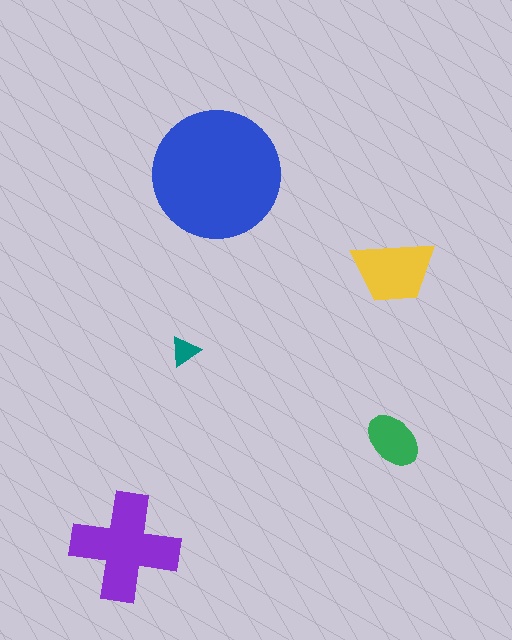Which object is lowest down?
The purple cross is bottommost.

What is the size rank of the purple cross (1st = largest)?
2nd.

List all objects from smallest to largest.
The teal triangle, the green ellipse, the yellow trapezoid, the purple cross, the blue circle.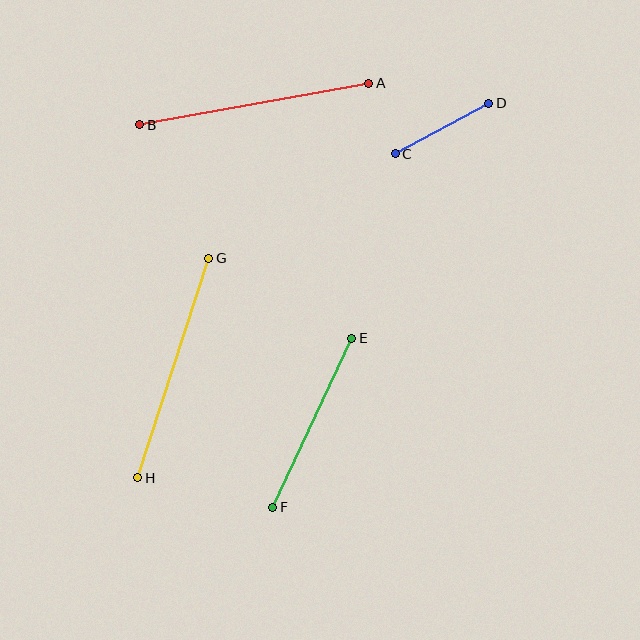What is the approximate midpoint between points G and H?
The midpoint is at approximately (173, 368) pixels.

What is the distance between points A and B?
The distance is approximately 233 pixels.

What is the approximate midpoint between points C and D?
The midpoint is at approximately (442, 129) pixels.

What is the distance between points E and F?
The distance is approximately 186 pixels.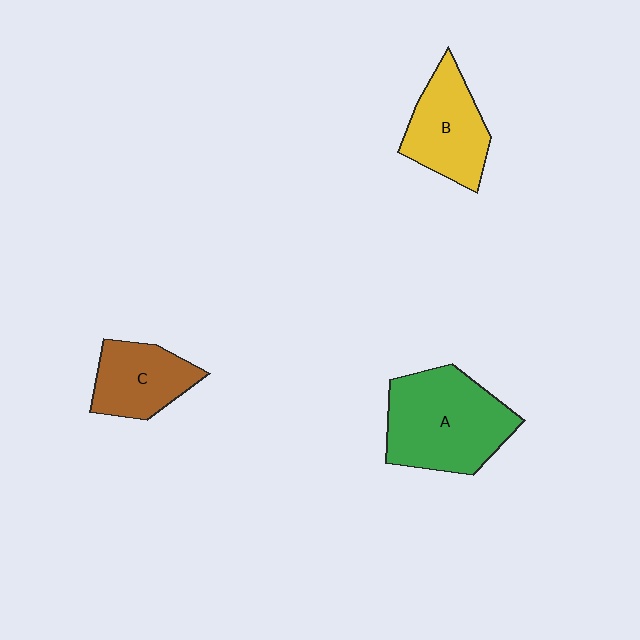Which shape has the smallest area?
Shape C (brown).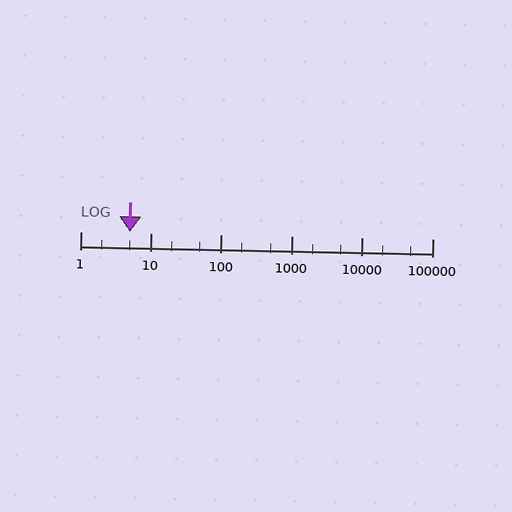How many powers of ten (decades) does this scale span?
The scale spans 5 decades, from 1 to 100000.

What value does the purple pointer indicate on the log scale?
The pointer indicates approximately 5.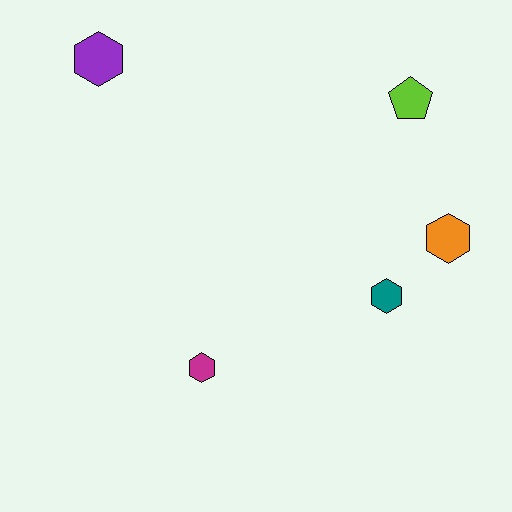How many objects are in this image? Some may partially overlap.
There are 5 objects.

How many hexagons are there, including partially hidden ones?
There are 4 hexagons.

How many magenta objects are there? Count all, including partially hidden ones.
There is 1 magenta object.